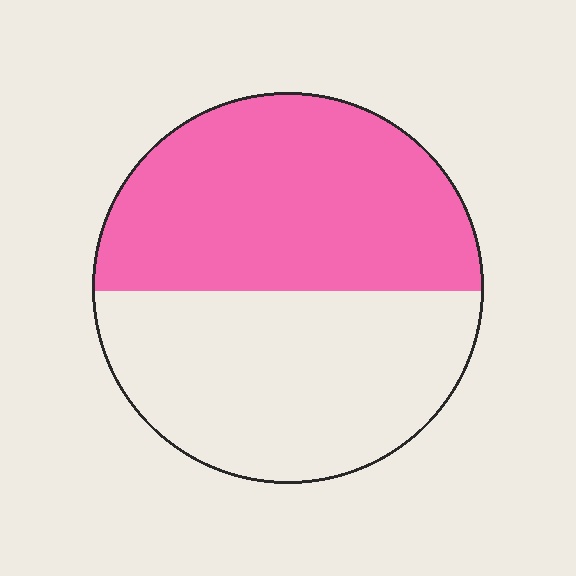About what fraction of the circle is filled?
About one half (1/2).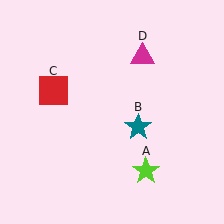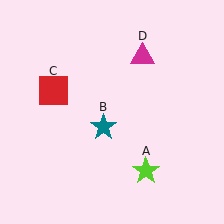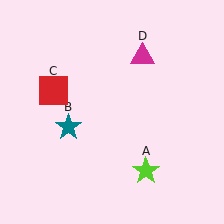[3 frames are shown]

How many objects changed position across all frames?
1 object changed position: teal star (object B).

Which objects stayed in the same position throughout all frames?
Lime star (object A) and red square (object C) and magenta triangle (object D) remained stationary.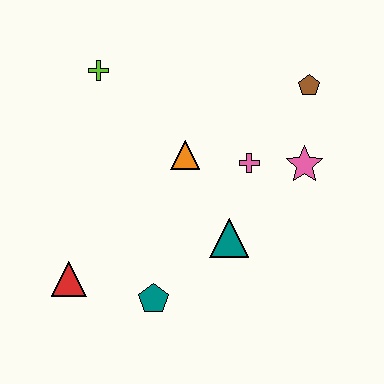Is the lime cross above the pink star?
Yes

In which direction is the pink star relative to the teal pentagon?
The pink star is to the right of the teal pentagon.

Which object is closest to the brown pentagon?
The pink star is closest to the brown pentagon.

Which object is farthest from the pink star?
The red triangle is farthest from the pink star.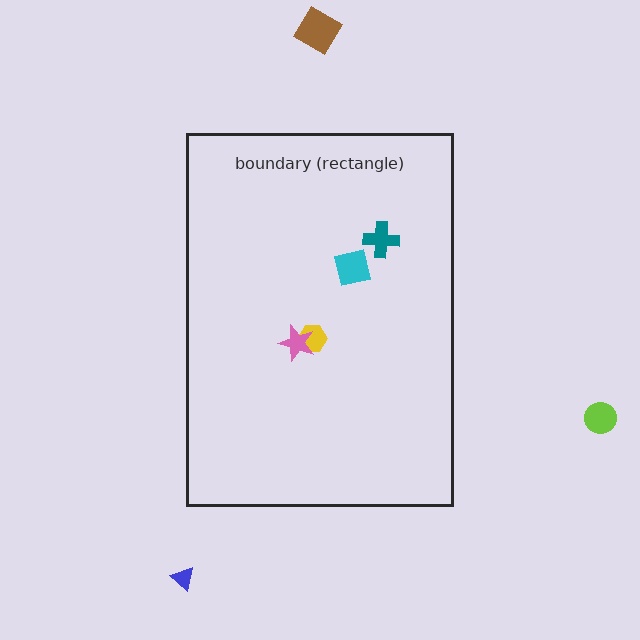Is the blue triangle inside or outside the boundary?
Outside.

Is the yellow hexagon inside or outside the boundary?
Inside.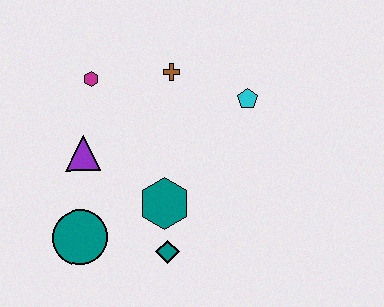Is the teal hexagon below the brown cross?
Yes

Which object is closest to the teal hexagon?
The teal diamond is closest to the teal hexagon.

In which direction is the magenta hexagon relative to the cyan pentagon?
The magenta hexagon is to the left of the cyan pentagon.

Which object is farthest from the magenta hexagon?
The teal diamond is farthest from the magenta hexagon.